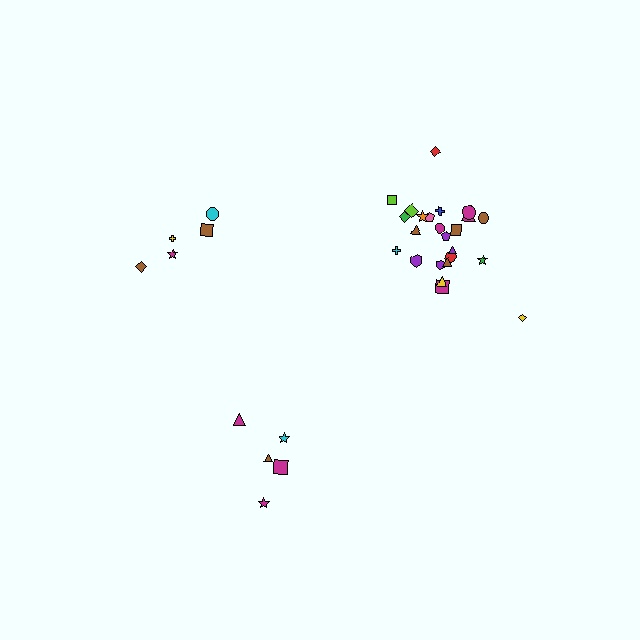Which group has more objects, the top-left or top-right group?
The top-right group.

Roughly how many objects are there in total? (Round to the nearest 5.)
Roughly 35 objects in total.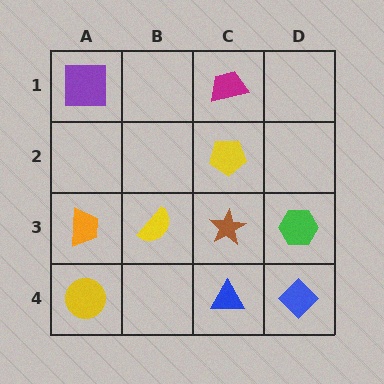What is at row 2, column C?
A yellow pentagon.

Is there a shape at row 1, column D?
No, that cell is empty.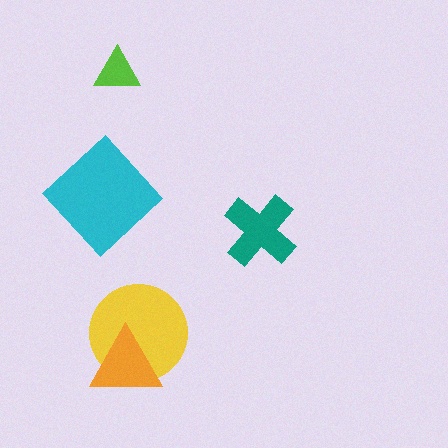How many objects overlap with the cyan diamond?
0 objects overlap with the cyan diamond.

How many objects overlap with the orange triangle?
1 object overlaps with the orange triangle.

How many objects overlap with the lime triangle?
0 objects overlap with the lime triangle.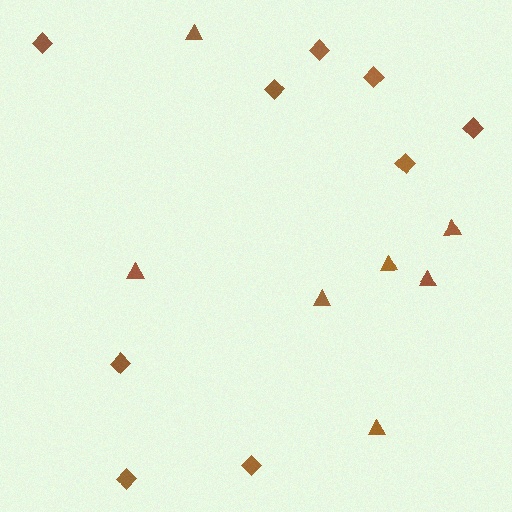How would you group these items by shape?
There are 2 groups: one group of diamonds (9) and one group of triangles (7).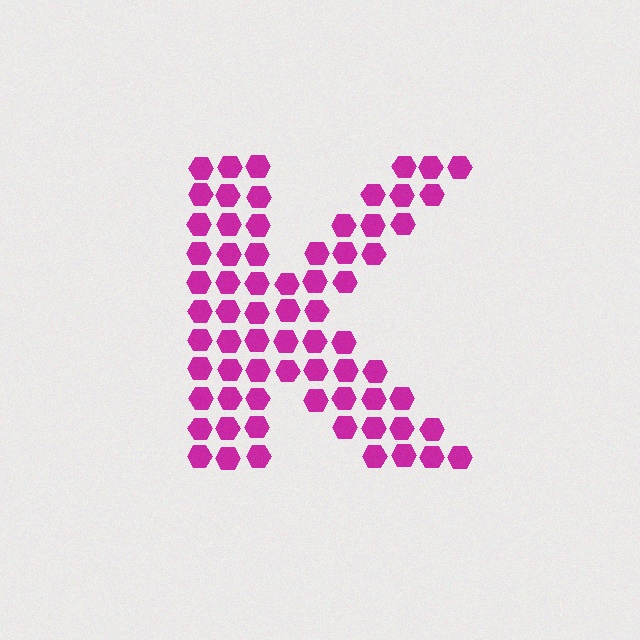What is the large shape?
The large shape is the letter K.